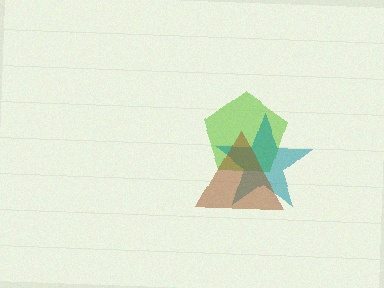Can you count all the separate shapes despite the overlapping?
Yes, there are 3 separate shapes.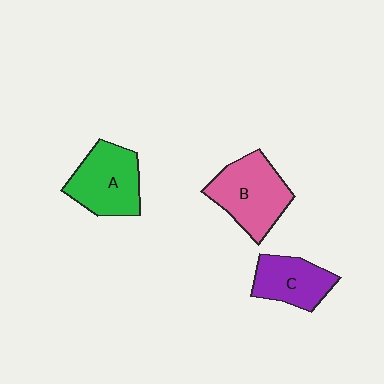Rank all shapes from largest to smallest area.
From largest to smallest: B (pink), A (green), C (purple).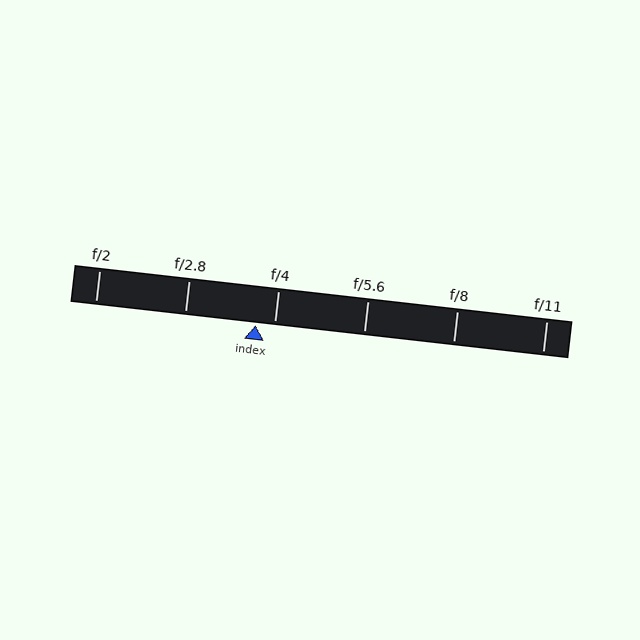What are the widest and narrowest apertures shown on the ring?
The widest aperture shown is f/2 and the narrowest is f/11.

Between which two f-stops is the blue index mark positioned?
The index mark is between f/2.8 and f/4.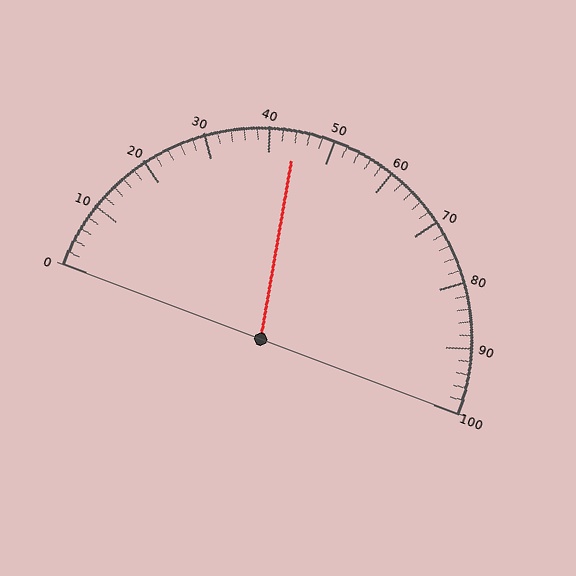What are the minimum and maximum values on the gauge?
The gauge ranges from 0 to 100.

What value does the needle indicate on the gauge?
The needle indicates approximately 44.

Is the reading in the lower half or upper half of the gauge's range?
The reading is in the lower half of the range (0 to 100).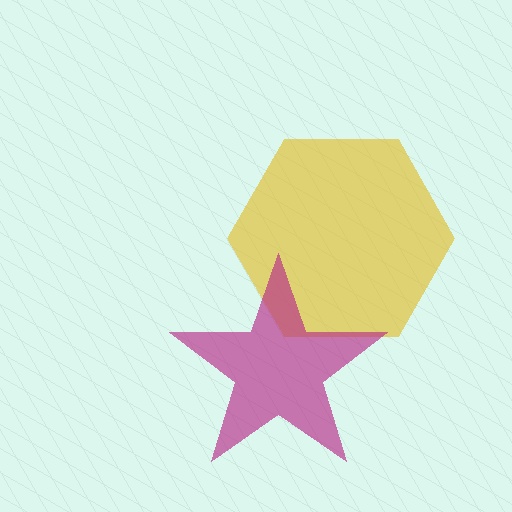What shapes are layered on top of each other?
The layered shapes are: a yellow hexagon, a magenta star.